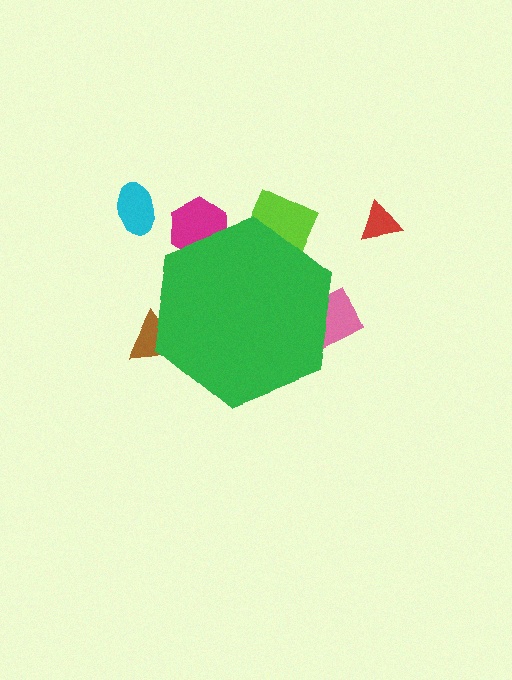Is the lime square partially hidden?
Yes, the lime square is partially hidden behind the green hexagon.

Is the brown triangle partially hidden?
Yes, the brown triangle is partially hidden behind the green hexagon.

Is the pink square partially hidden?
Yes, the pink square is partially hidden behind the green hexagon.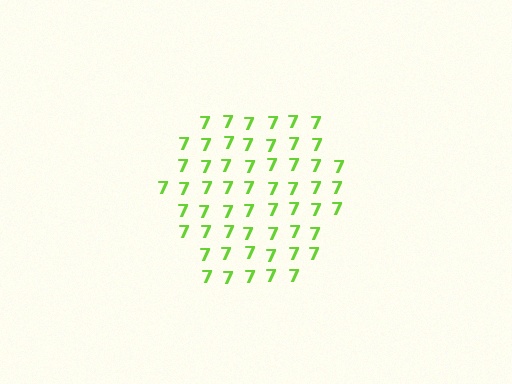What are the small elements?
The small elements are digit 7's.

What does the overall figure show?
The overall figure shows a hexagon.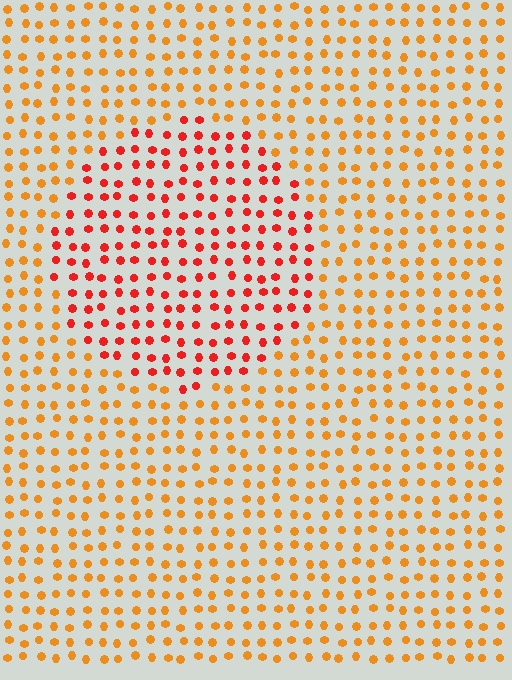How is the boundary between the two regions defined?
The boundary is defined purely by a slight shift in hue (about 33 degrees). Spacing, size, and orientation are identical on both sides.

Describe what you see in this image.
The image is filled with small orange elements in a uniform arrangement. A circle-shaped region is visible where the elements are tinted to a slightly different hue, forming a subtle color boundary.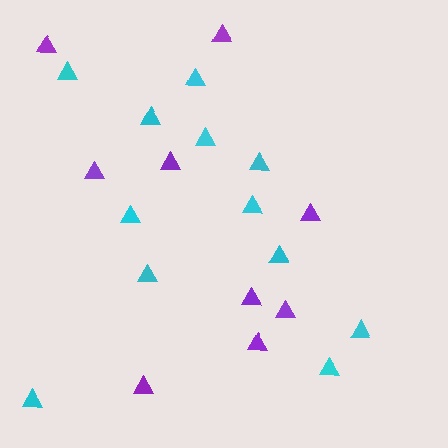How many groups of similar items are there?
There are 2 groups: one group of purple triangles (9) and one group of cyan triangles (12).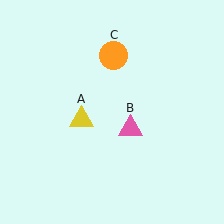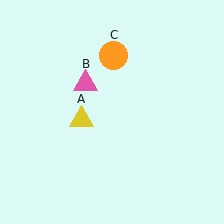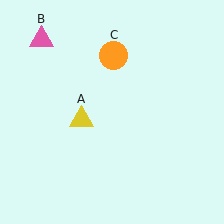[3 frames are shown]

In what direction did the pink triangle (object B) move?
The pink triangle (object B) moved up and to the left.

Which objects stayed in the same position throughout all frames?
Yellow triangle (object A) and orange circle (object C) remained stationary.